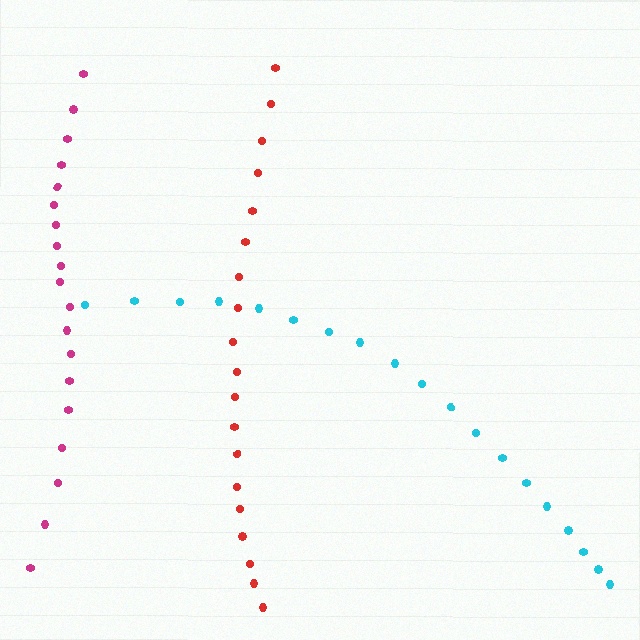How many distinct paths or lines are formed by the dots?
There are 3 distinct paths.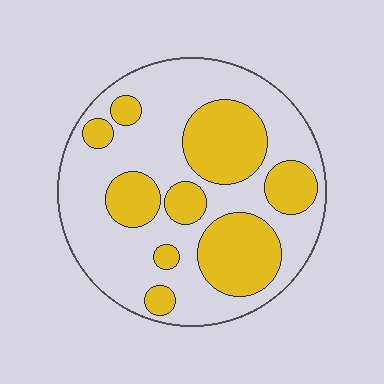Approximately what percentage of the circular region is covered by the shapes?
Approximately 35%.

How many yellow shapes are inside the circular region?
9.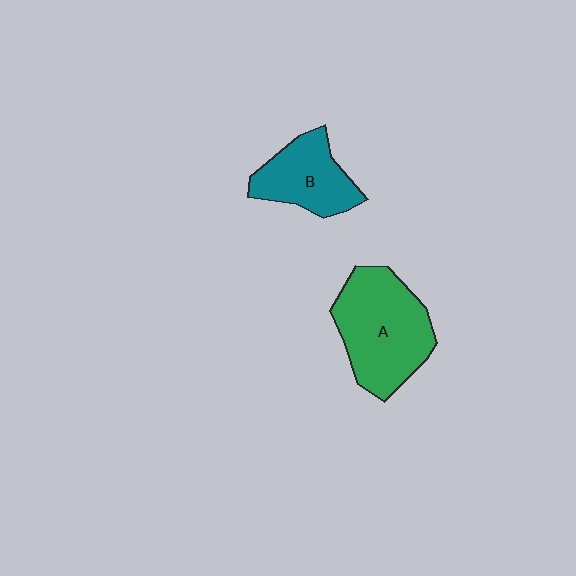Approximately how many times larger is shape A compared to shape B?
Approximately 1.5 times.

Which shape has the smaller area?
Shape B (teal).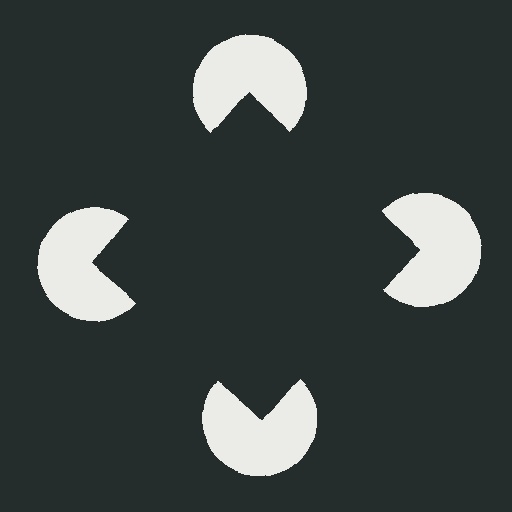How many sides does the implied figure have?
4 sides.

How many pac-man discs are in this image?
There are 4 — one at each vertex of the illusory square.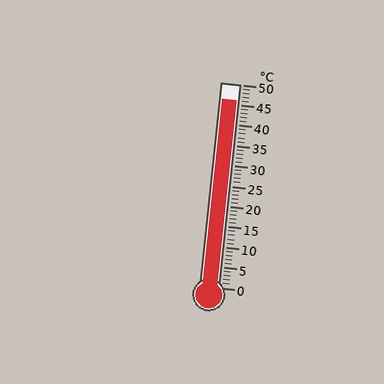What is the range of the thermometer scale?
The thermometer scale ranges from 0°C to 50°C.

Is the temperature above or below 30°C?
The temperature is above 30°C.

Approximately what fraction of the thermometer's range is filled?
The thermometer is filled to approximately 90% of its range.